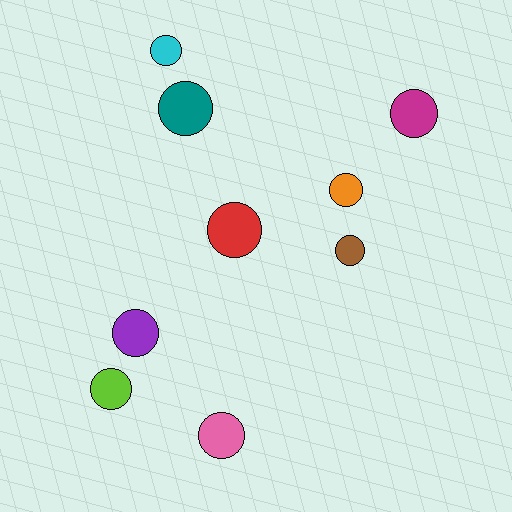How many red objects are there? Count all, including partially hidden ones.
There is 1 red object.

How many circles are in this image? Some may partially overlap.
There are 9 circles.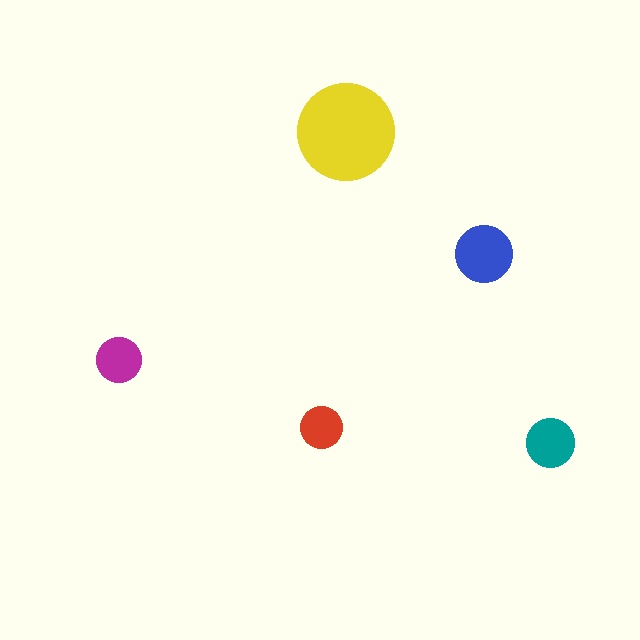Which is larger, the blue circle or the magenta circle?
The blue one.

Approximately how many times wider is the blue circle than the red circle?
About 1.5 times wider.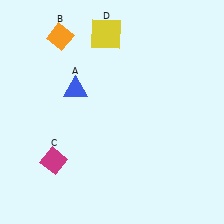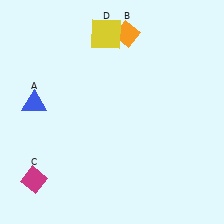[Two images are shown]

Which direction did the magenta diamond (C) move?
The magenta diamond (C) moved left.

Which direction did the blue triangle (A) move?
The blue triangle (A) moved left.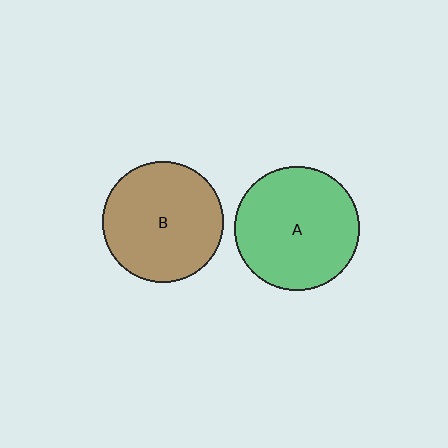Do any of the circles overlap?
No, none of the circles overlap.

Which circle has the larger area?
Circle A (green).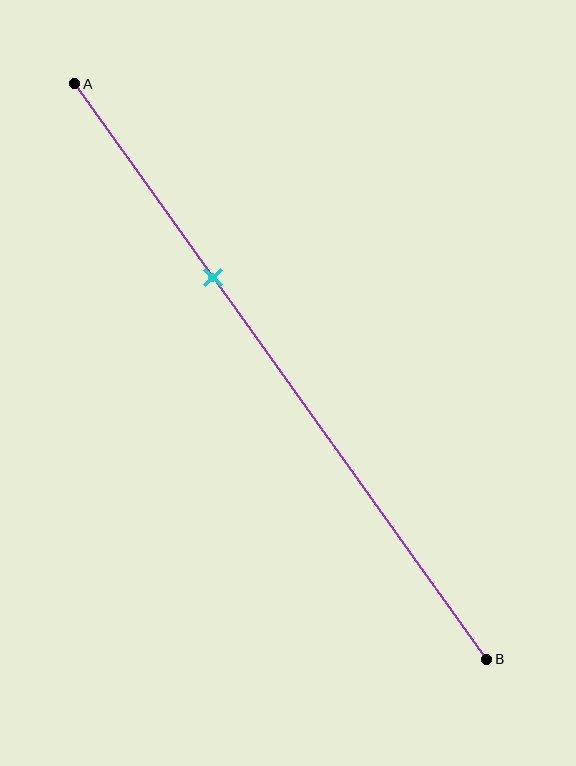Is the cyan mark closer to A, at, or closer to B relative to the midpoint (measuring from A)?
The cyan mark is closer to point A than the midpoint of segment AB.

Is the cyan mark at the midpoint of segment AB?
No, the mark is at about 35% from A, not at the 50% midpoint.